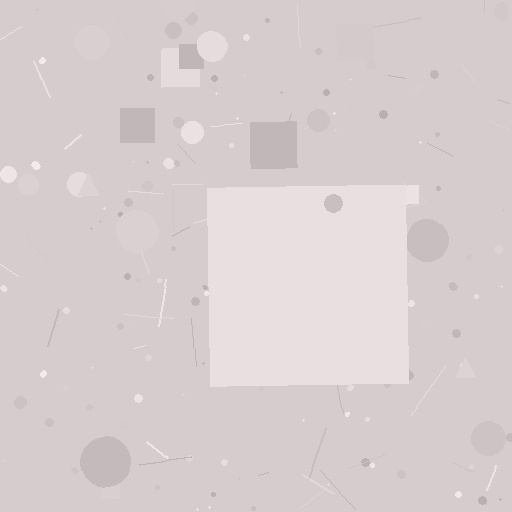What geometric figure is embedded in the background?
A square is embedded in the background.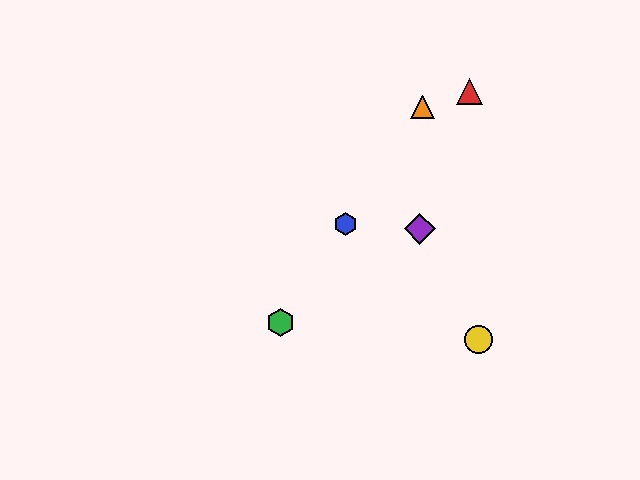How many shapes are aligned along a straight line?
3 shapes (the blue hexagon, the green hexagon, the orange triangle) are aligned along a straight line.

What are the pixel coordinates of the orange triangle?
The orange triangle is at (422, 107).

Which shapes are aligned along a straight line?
The blue hexagon, the green hexagon, the orange triangle are aligned along a straight line.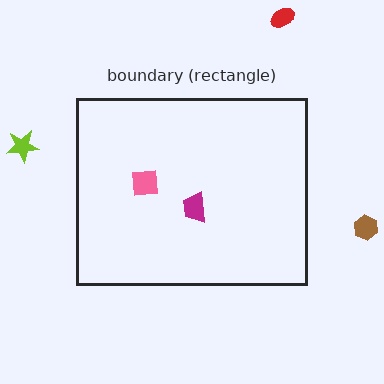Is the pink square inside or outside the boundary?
Inside.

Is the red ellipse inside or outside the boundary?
Outside.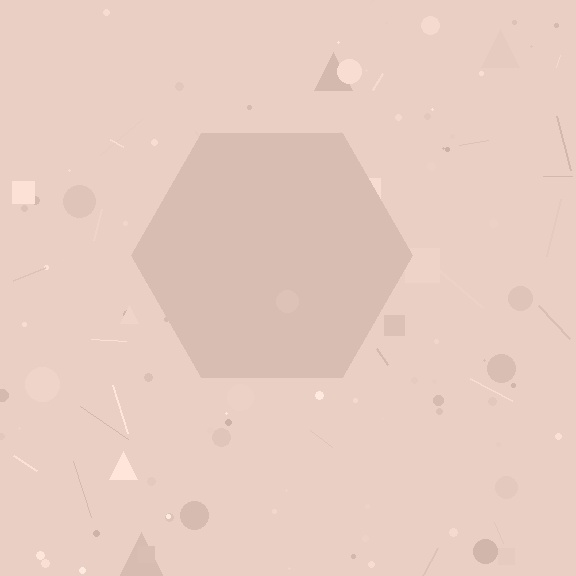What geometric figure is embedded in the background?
A hexagon is embedded in the background.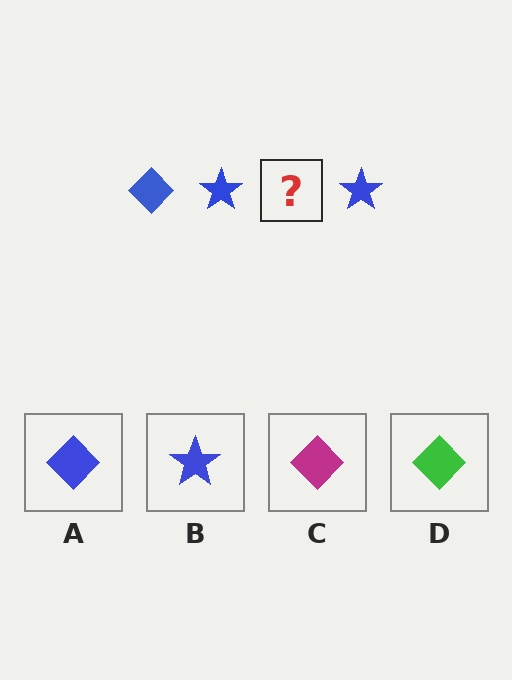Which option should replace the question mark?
Option A.